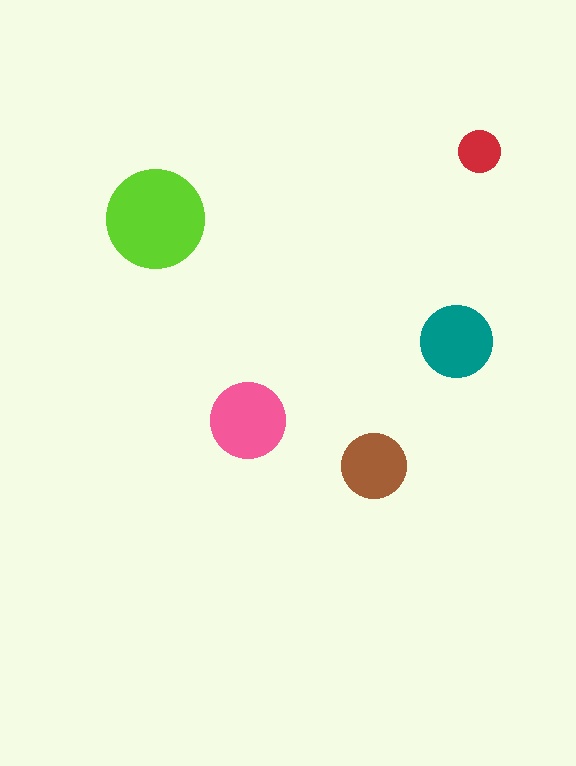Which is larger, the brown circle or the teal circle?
The teal one.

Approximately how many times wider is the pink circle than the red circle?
About 2 times wider.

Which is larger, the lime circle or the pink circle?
The lime one.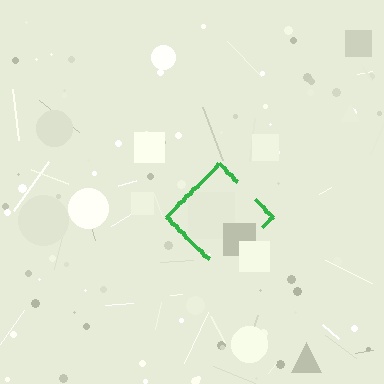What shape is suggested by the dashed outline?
The dashed outline suggests a diamond.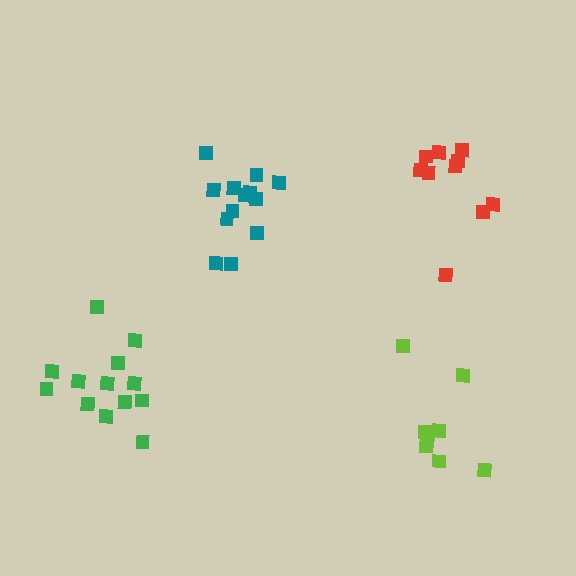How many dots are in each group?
Group 1: 8 dots, Group 2: 13 dots, Group 3: 13 dots, Group 4: 10 dots (44 total).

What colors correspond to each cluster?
The clusters are colored: lime, green, teal, red.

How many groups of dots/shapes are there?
There are 4 groups.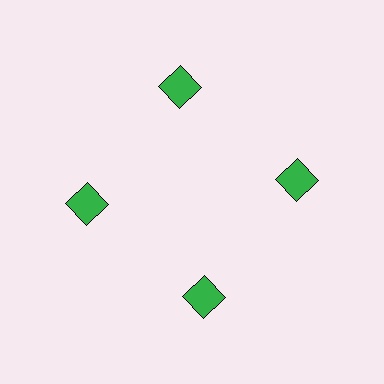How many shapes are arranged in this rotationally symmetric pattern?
There are 4 shapes, arranged in 4 groups of 1.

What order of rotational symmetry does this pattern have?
This pattern has 4-fold rotational symmetry.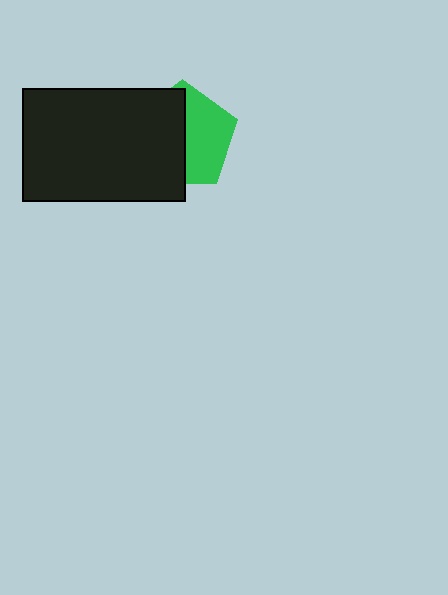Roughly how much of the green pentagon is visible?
About half of it is visible (roughly 47%).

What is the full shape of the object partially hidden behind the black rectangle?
The partially hidden object is a green pentagon.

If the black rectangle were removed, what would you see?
You would see the complete green pentagon.